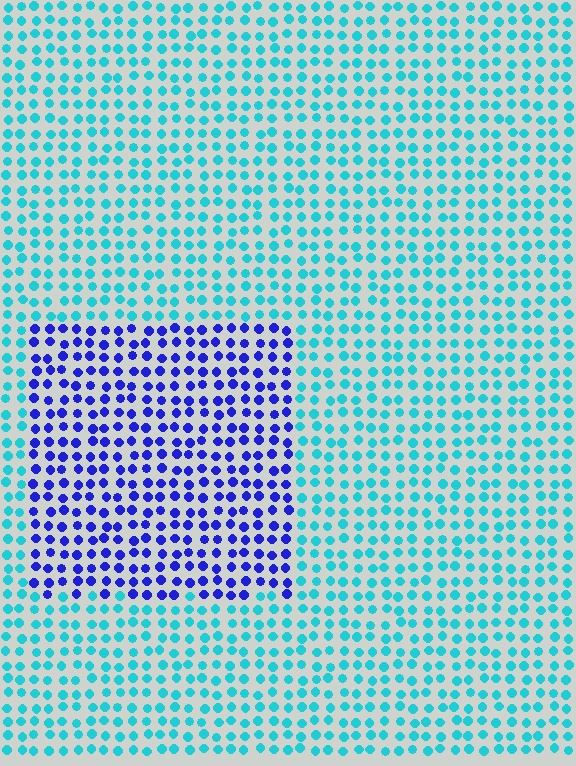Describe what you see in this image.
The image is filled with small cyan elements in a uniform arrangement. A rectangle-shaped region is visible where the elements are tinted to a slightly different hue, forming a subtle color boundary.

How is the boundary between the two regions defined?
The boundary is defined purely by a slight shift in hue (about 58 degrees). Spacing, size, and orientation are identical on both sides.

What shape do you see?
I see a rectangle.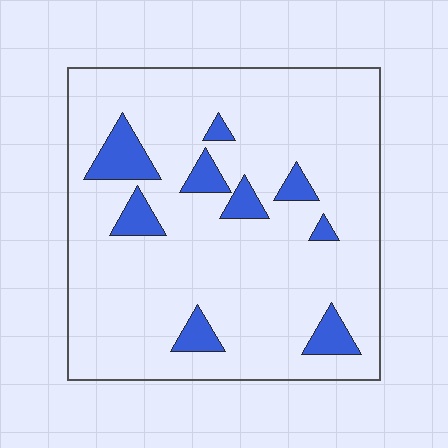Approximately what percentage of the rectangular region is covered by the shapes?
Approximately 10%.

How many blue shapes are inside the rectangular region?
9.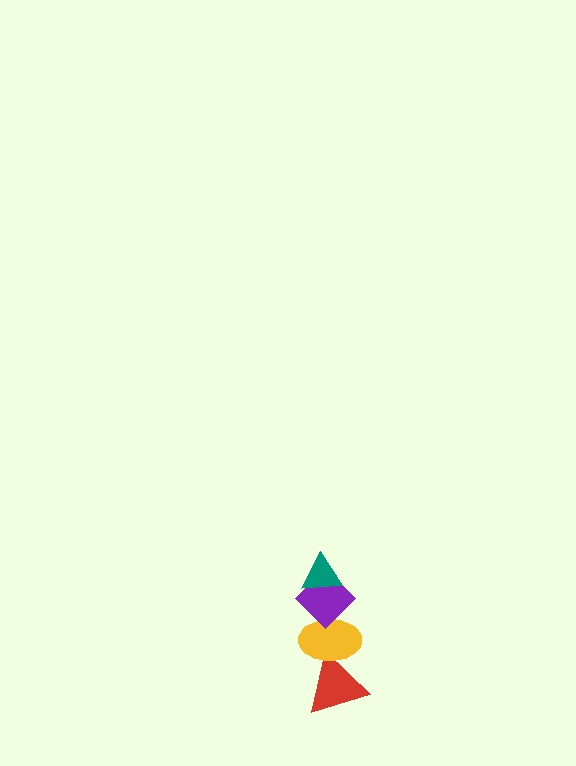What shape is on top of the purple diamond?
The teal triangle is on top of the purple diamond.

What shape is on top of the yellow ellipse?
The purple diamond is on top of the yellow ellipse.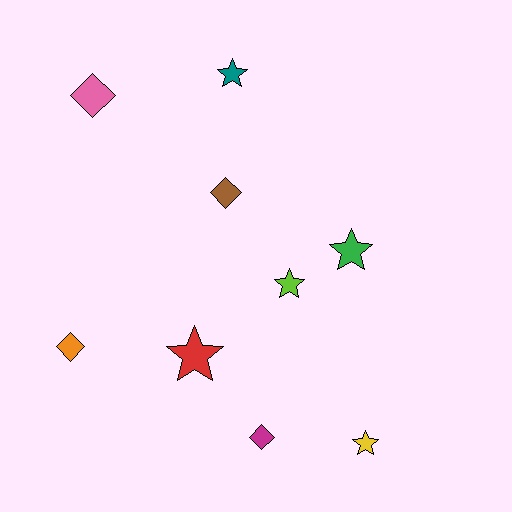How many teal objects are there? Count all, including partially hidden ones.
There is 1 teal object.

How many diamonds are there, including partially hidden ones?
There are 4 diamonds.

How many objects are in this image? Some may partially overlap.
There are 9 objects.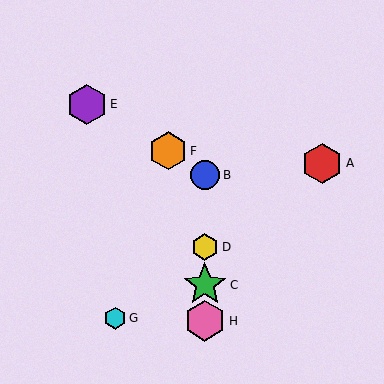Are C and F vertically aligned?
No, C is at x≈205 and F is at x≈168.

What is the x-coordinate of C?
Object C is at x≈205.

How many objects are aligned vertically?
4 objects (B, C, D, H) are aligned vertically.